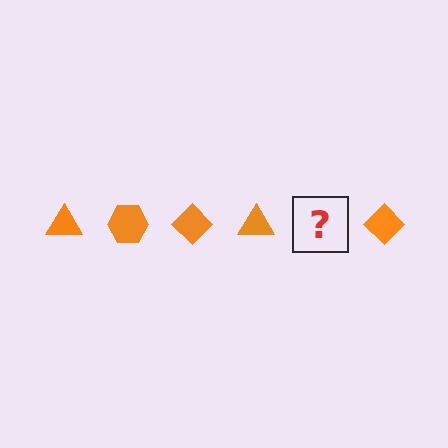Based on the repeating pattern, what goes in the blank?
The blank should be an orange hexagon.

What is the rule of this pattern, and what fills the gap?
The rule is that the pattern cycles through triangle, hexagon, diamond shapes in orange. The gap should be filled with an orange hexagon.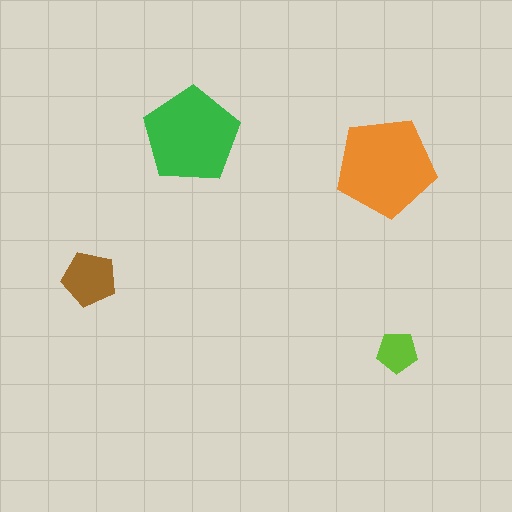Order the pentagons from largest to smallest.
the orange one, the green one, the brown one, the lime one.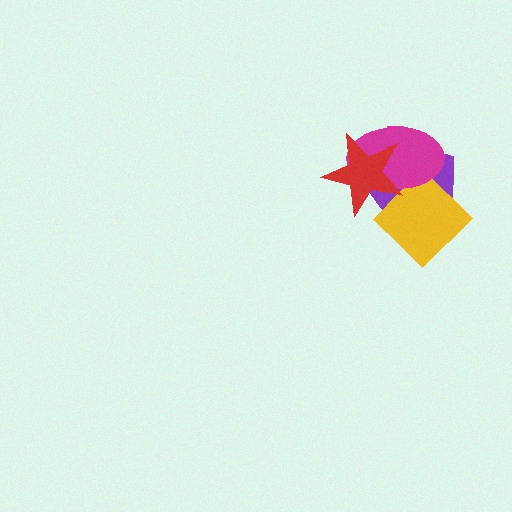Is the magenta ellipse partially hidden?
Yes, it is partially covered by another shape.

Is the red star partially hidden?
No, no other shape covers it.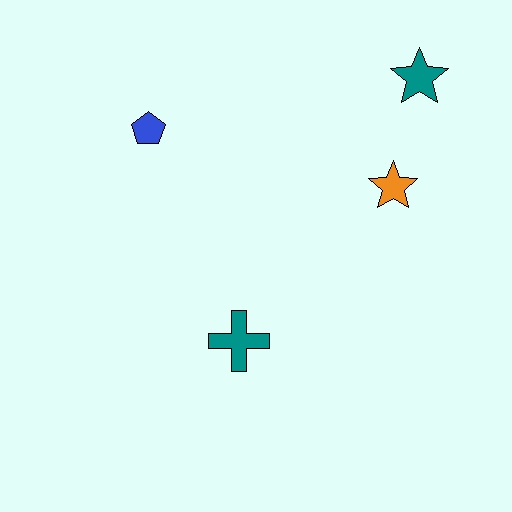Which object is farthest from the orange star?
The blue pentagon is farthest from the orange star.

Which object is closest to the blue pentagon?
The teal cross is closest to the blue pentagon.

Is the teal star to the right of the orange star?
Yes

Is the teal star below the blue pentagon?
No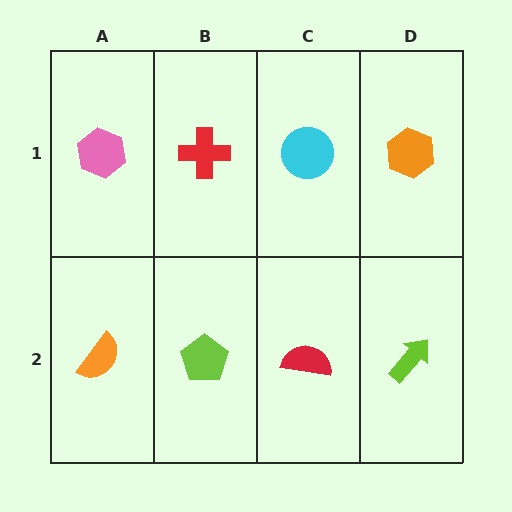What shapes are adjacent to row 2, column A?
A pink hexagon (row 1, column A), a lime pentagon (row 2, column B).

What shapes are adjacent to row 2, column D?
An orange hexagon (row 1, column D), a red semicircle (row 2, column C).